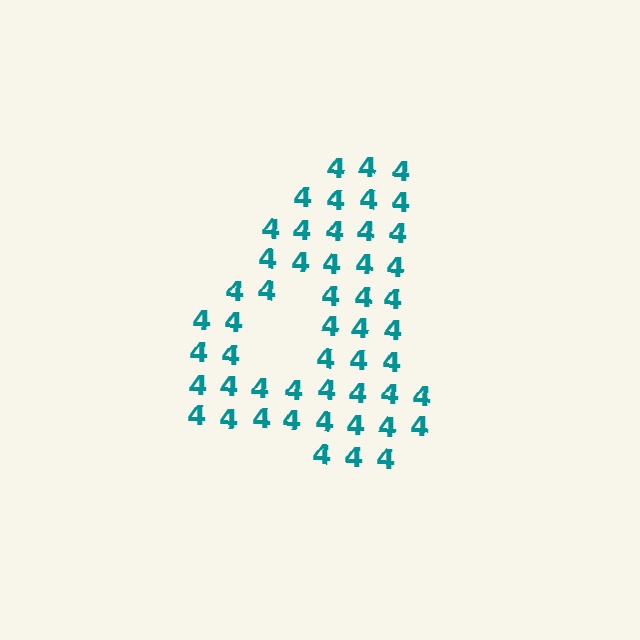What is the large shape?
The large shape is the digit 4.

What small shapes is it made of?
It is made of small digit 4's.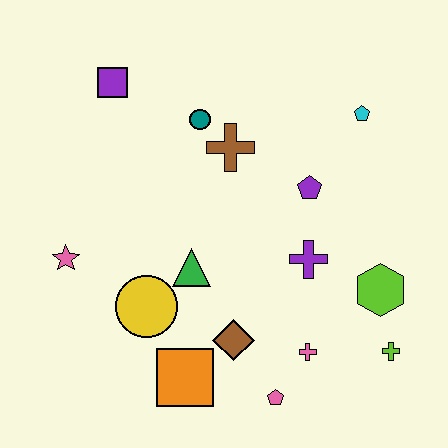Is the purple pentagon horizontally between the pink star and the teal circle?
No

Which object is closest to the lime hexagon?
The lime cross is closest to the lime hexagon.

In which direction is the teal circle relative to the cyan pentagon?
The teal circle is to the left of the cyan pentagon.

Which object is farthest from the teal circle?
The lime cross is farthest from the teal circle.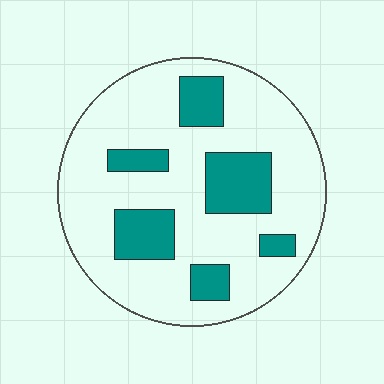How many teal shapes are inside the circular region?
6.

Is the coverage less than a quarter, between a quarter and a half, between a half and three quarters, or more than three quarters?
Less than a quarter.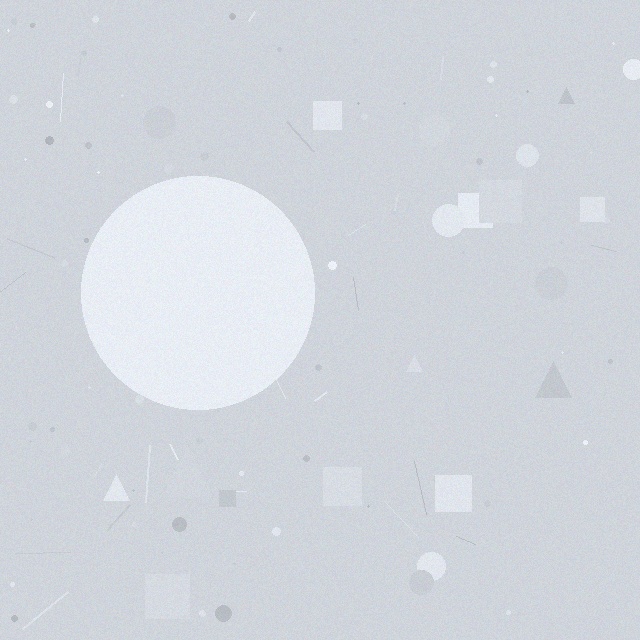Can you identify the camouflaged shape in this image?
The camouflaged shape is a circle.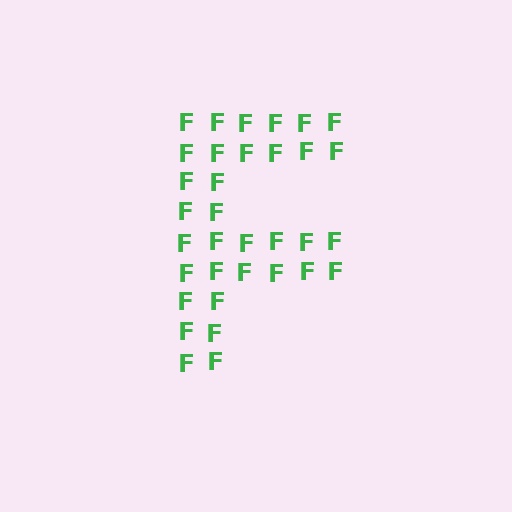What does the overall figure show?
The overall figure shows the letter F.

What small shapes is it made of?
It is made of small letter F's.